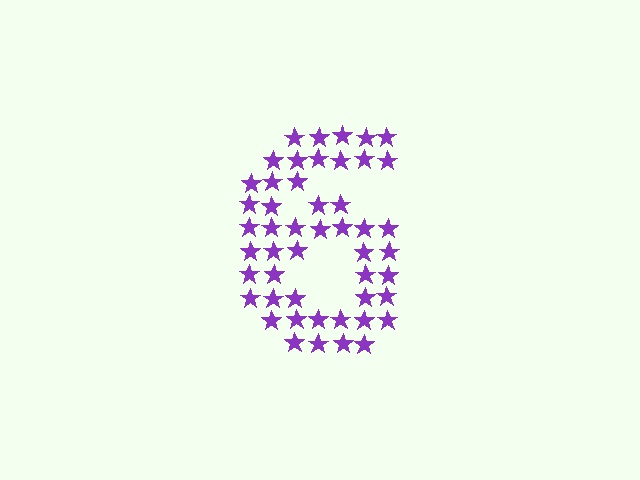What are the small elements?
The small elements are stars.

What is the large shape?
The large shape is the digit 6.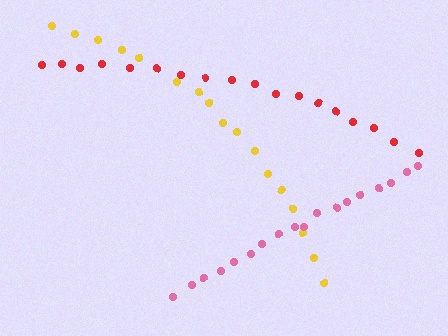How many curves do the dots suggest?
There are 3 distinct paths.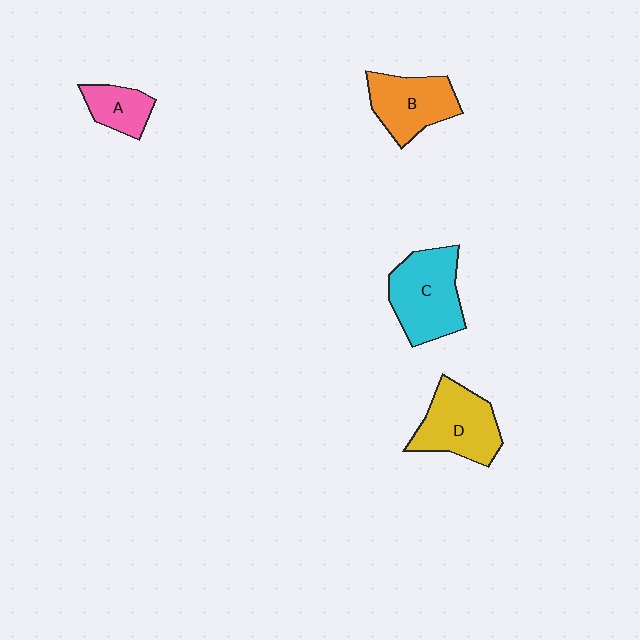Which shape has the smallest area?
Shape A (pink).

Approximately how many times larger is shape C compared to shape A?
Approximately 2.1 times.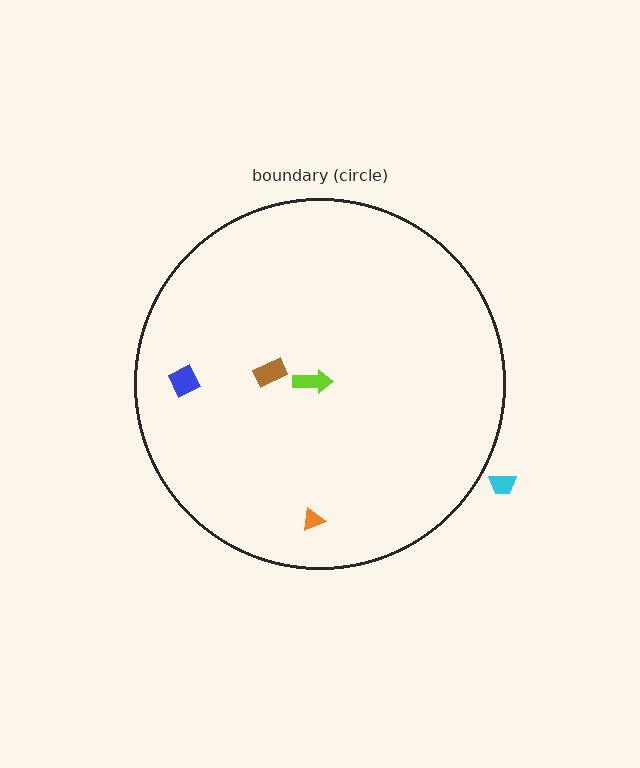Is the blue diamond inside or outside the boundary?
Inside.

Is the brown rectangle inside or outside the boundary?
Inside.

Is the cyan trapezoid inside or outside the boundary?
Outside.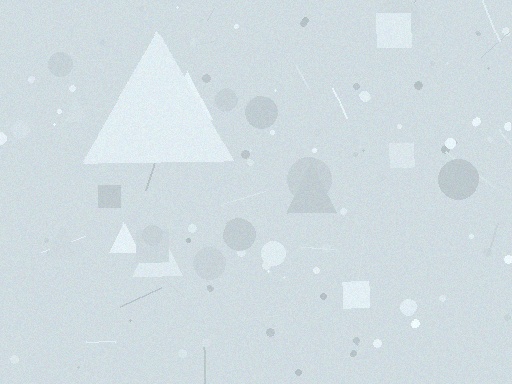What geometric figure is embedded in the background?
A triangle is embedded in the background.